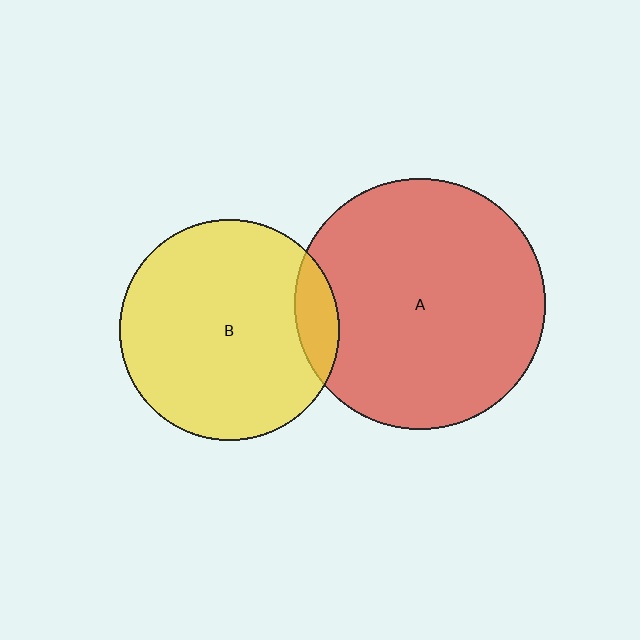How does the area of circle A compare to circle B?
Approximately 1.3 times.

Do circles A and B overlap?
Yes.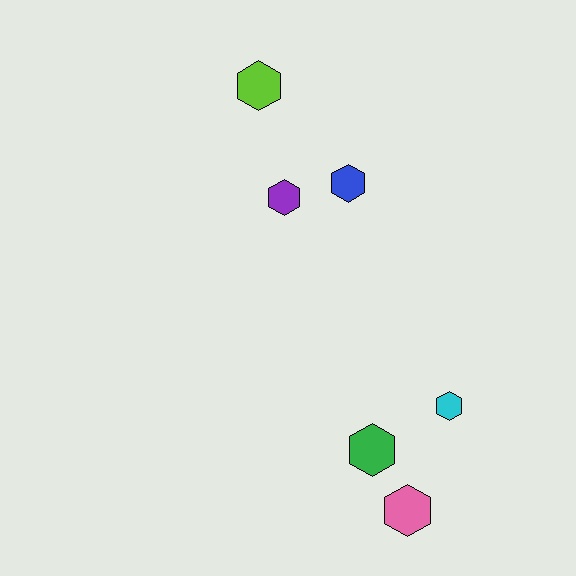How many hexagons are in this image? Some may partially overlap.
There are 6 hexagons.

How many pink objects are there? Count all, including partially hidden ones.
There is 1 pink object.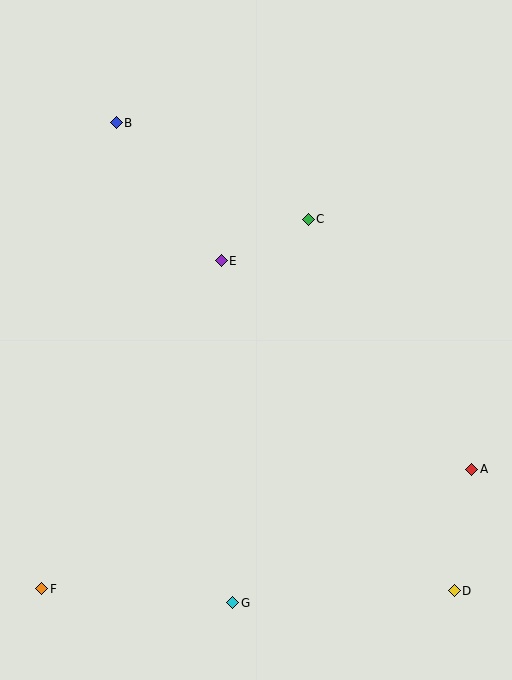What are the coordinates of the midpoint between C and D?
The midpoint between C and D is at (381, 405).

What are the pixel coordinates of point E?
Point E is at (221, 261).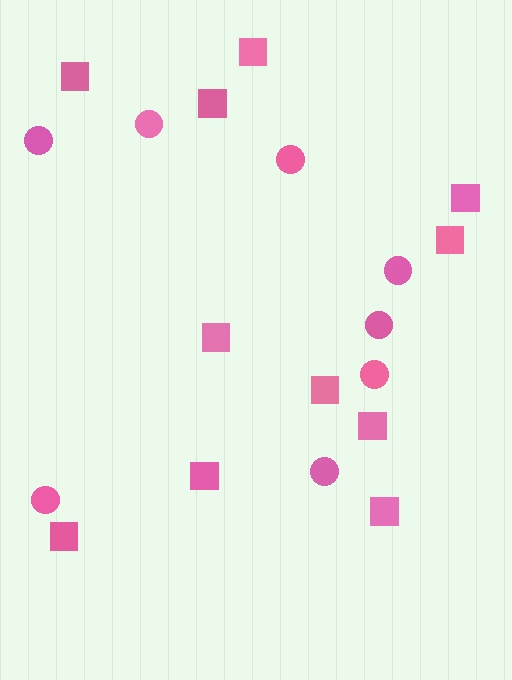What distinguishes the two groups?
There are 2 groups: one group of circles (8) and one group of squares (11).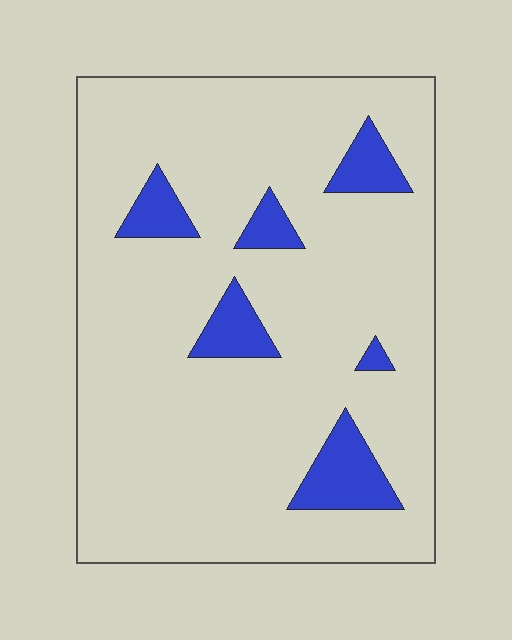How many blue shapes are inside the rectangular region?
6.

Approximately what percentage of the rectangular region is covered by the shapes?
Approximately 10%.